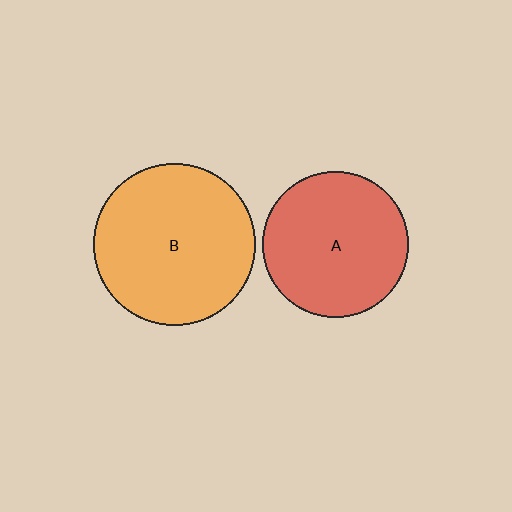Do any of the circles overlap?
No, none of the circles overlap.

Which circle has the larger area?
Circle B (orange).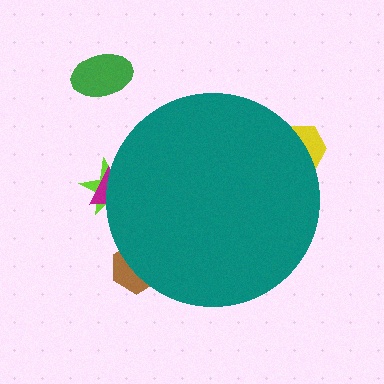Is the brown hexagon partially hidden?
Yes, the brown hexagon is partially hidden behind the teal circle.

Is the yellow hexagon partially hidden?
Yes, the yellow hexagon is partially hidden behind the teal circle.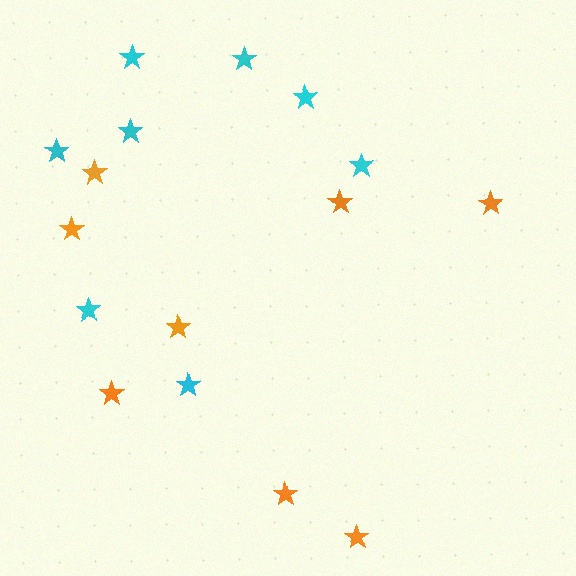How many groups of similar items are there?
There are 2 groups: one group of cyan stars (8) and one group of orange stars (8).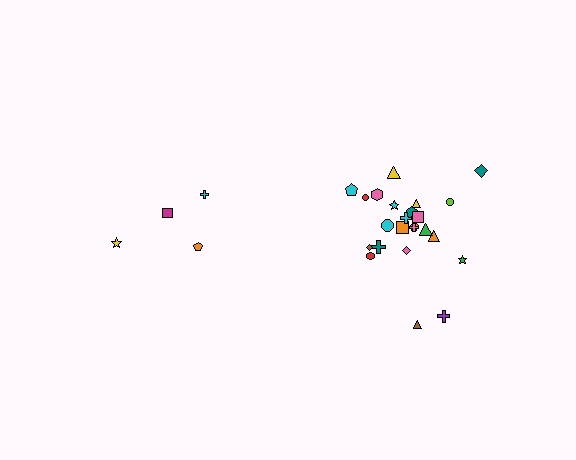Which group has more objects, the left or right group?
The right group.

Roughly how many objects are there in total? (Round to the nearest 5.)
Roughly 30 objects in total.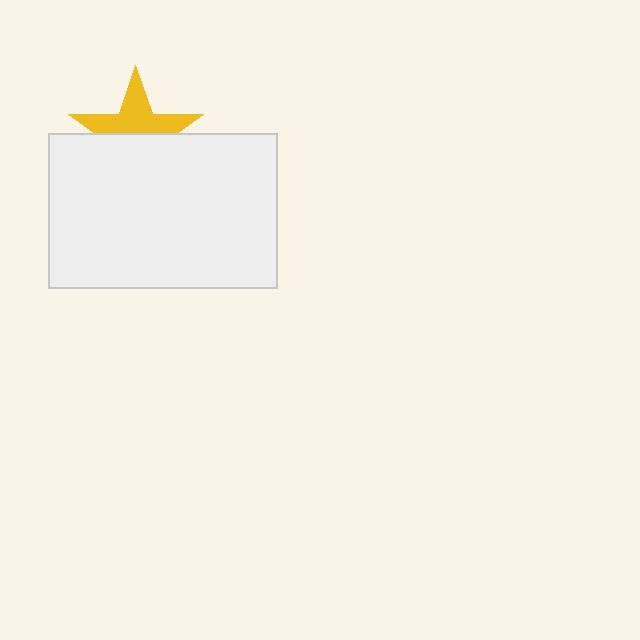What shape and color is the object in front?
The object in front is a white rectangle.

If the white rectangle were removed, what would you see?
You would see the complete yellow star.